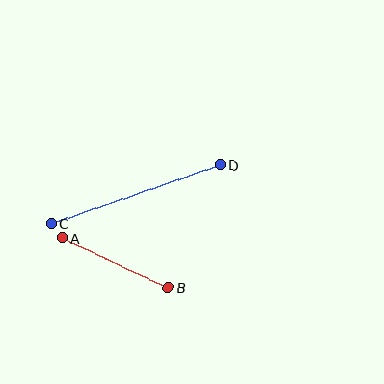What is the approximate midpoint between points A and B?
The midpoint is at approximately (115, 263) pixels.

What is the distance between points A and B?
The distance is approximately 117 pixels.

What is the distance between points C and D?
The distance is approximately 179 pixels.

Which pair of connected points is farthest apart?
Points C and D are farthest apart.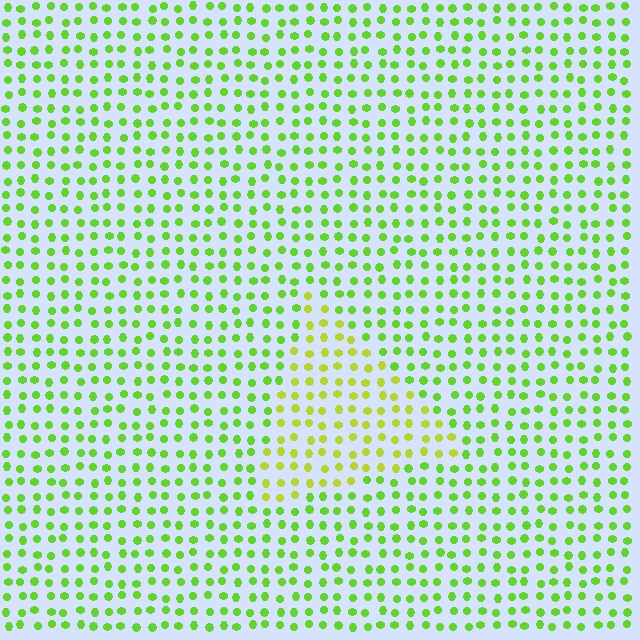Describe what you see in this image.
The image is filled with small lime elements in a uniform arrangement. A triangle-shaped region is visible where the elements are tinted to a slightly different hue, forming a subtle color boundary.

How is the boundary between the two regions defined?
The boundary is defined purely by a slight shift in hue (about 30 degrees). Spacing, size, and orientation are identical on both sides.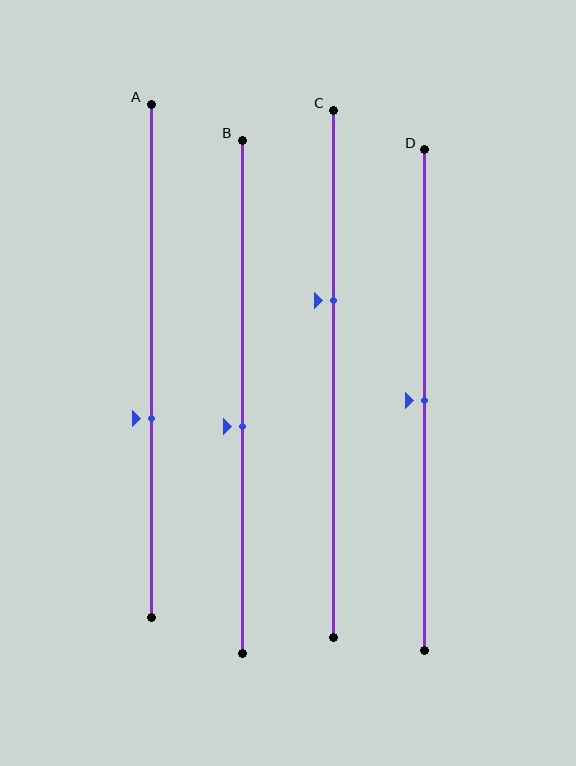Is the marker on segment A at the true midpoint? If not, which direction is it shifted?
No, the marker on segment A is shifted downward by about 11% of the segment length.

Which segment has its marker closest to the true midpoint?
Segment D has its marker closest to the true midpoint.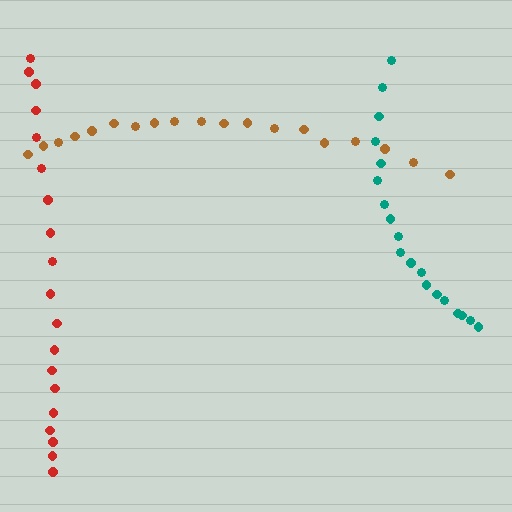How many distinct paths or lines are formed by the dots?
There are 3 distinct paths.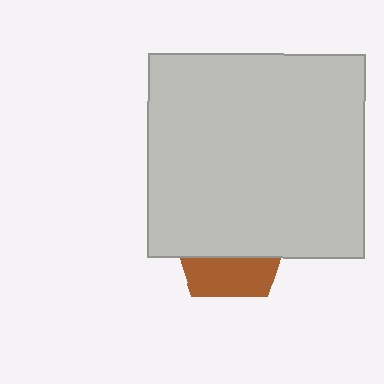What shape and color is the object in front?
The object in front is a light gray rectangle.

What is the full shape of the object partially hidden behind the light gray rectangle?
The partially hidden object is a brown pentagon.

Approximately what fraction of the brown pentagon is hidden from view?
Roughly 65% of the brown pentagon is hidden behind the light gray rectangle.